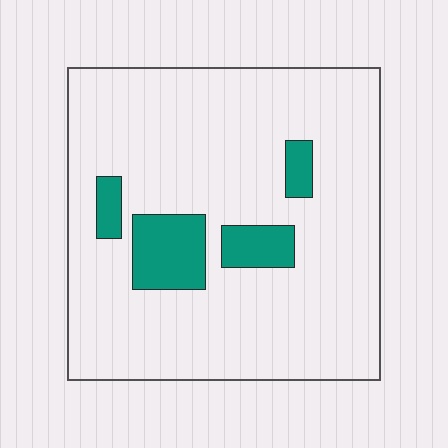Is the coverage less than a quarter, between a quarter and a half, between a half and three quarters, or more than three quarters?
Less than a quarter.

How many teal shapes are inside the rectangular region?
4.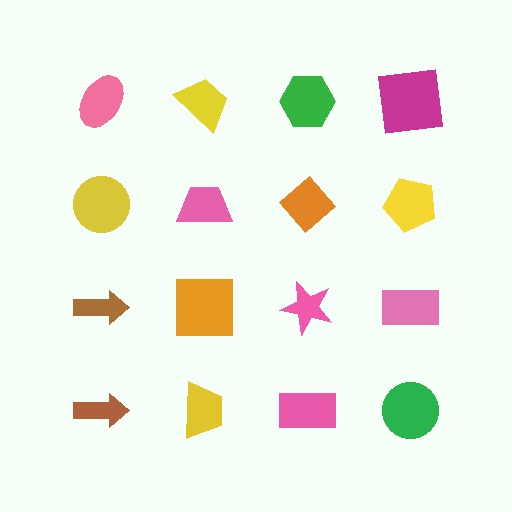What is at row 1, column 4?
A magenta square.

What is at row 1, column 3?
A green hexagon.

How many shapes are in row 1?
4 shapes.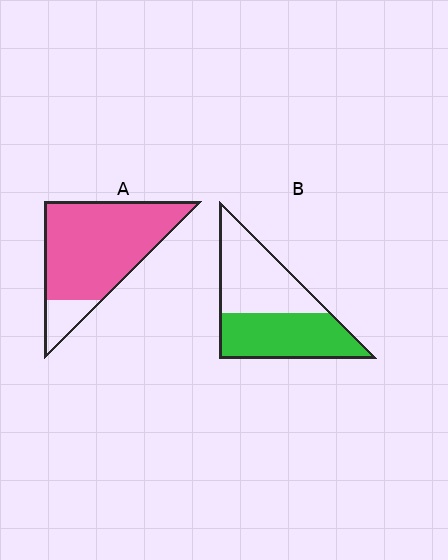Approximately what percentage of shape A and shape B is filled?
A is approximately 85% and B is approximately 50%.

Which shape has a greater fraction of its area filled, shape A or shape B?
Shape A.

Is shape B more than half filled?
Roughly half.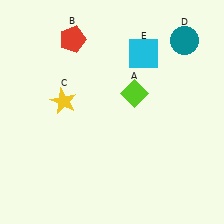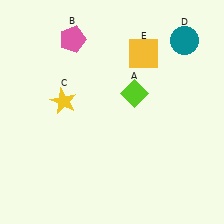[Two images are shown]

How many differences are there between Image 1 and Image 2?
There are 2 differences between the two images.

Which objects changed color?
B changed from red to pink. E changed from cyan to yellow.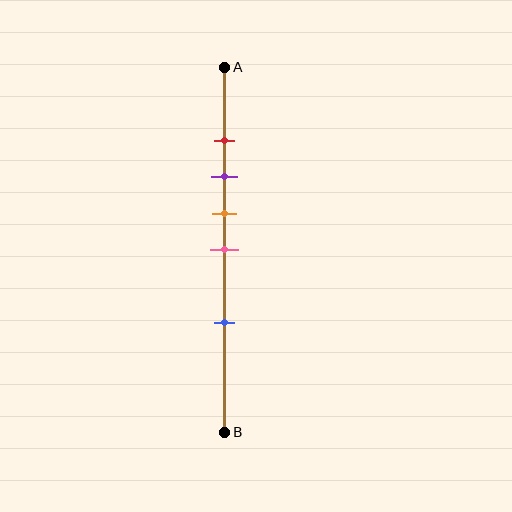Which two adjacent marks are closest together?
The red and purple marks are the closest adjacent pair.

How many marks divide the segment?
There are 5 marks dividing the segment.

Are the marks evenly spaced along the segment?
No, the marks are not evenly spaced.